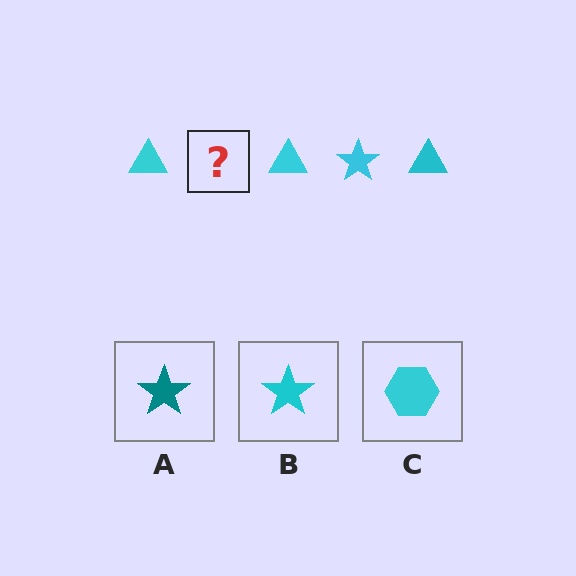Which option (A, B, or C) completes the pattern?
B.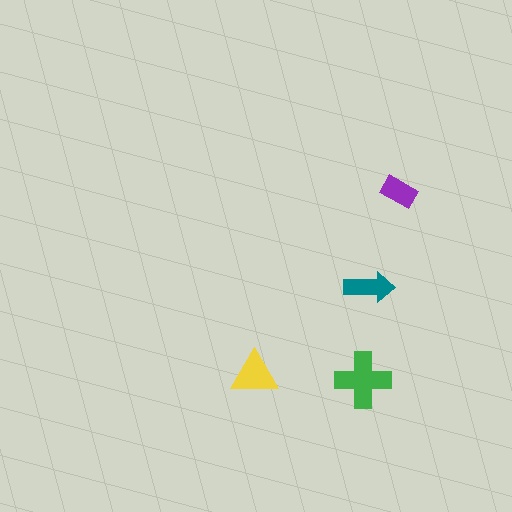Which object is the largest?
The green cross.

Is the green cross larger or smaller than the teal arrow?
Larger.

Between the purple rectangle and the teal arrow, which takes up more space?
The teal arrow.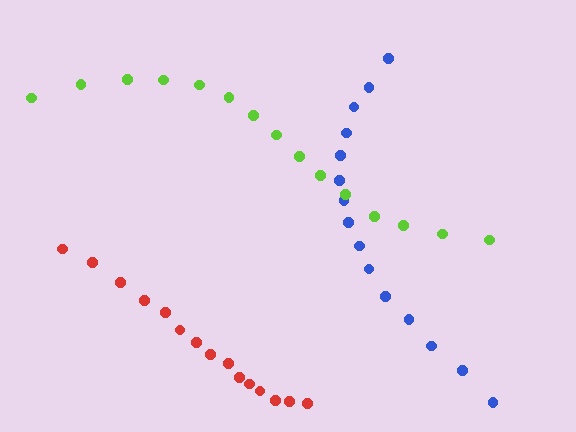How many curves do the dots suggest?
There are 3 distinct paths.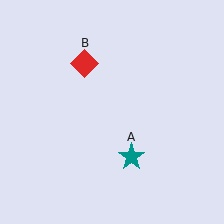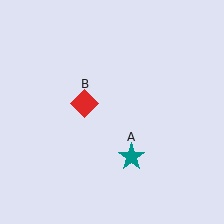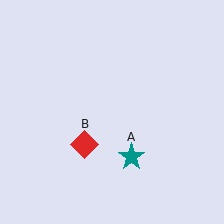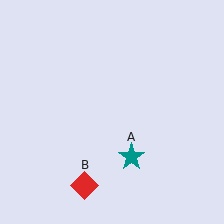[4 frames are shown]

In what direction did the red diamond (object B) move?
The red diamond (object B) moved down.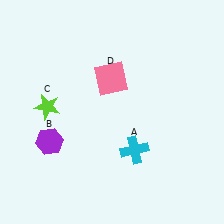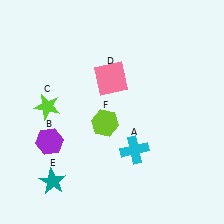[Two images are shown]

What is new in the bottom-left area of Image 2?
A teal star (E) was added in the bottom-left area of Image 2.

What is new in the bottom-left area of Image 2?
A lime hexagon (F) was added in the bottom-left area of Image 2.